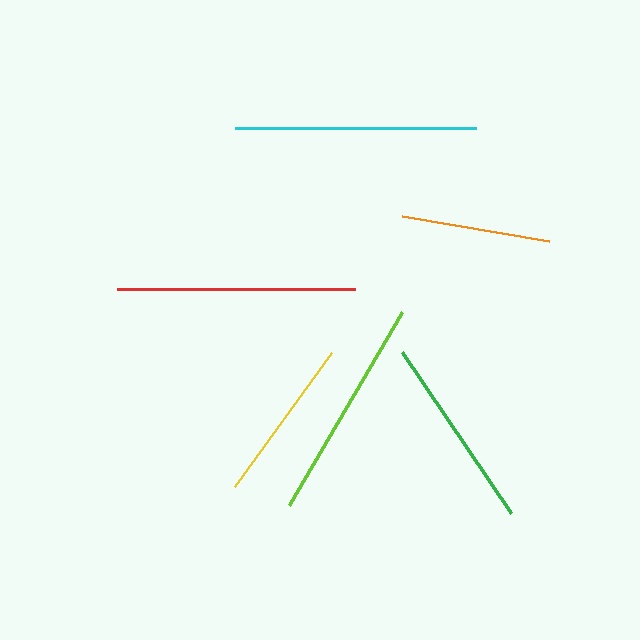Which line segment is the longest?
The cyan line is the longest at approximately 240 pixels.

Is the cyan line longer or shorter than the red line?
The cyan line is longer than the red line.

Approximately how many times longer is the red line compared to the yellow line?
The red line is approximately 1.4 times the length of the yellow line.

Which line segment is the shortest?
The orange line is the shortest at approximately 149 pixels.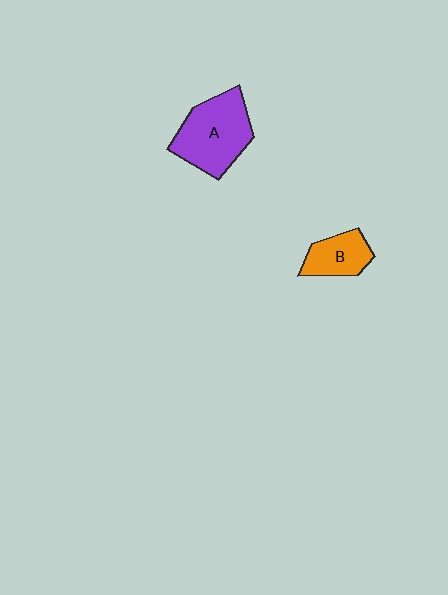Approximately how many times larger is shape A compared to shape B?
Approximately 1.9 times.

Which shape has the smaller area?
Shape B (orange).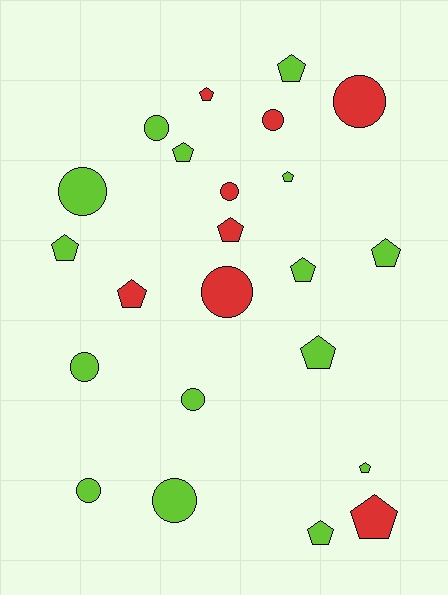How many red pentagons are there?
There are 4 red pentagons.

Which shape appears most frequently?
Pentagon, with 13 objects.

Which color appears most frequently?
Lime, with 15 objects.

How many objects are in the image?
There are 23 objects.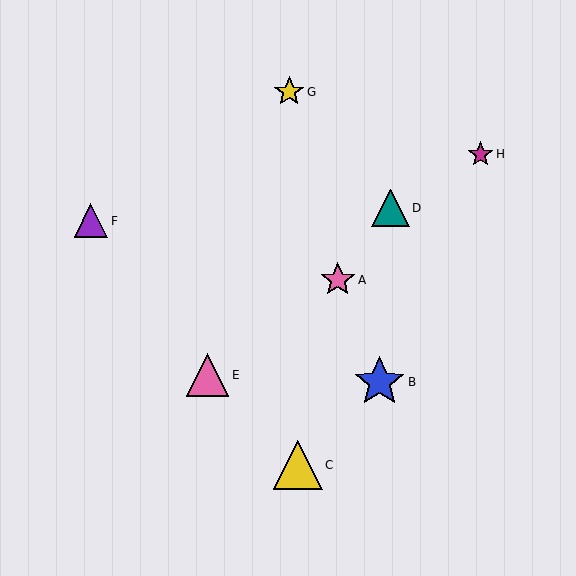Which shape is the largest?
The blue star (labeled B) is the largest.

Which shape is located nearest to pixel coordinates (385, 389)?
The blue star (labeled B) at (380, 382) is nearest to that location.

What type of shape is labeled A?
Shape A is a pink star.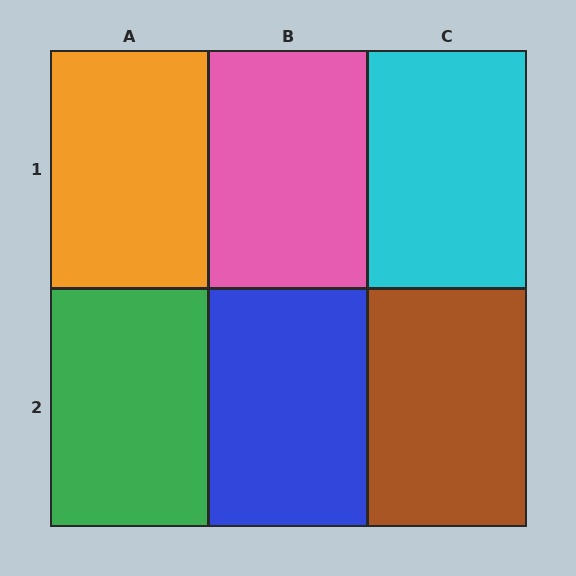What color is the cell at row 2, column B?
Blue.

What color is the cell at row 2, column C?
Brown.